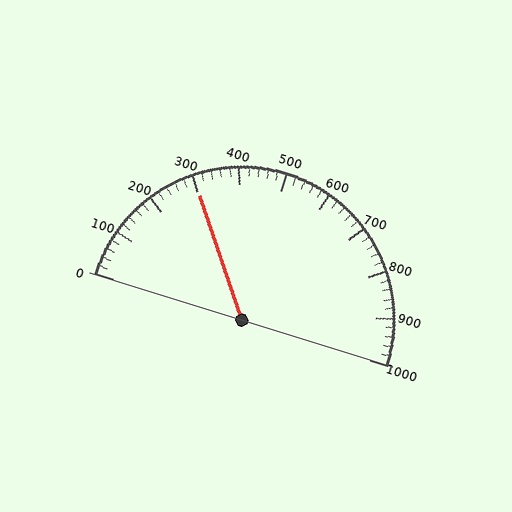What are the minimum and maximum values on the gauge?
The gauge ranges from 0 to 1000.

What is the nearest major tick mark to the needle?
The nearest major tick mark is 300.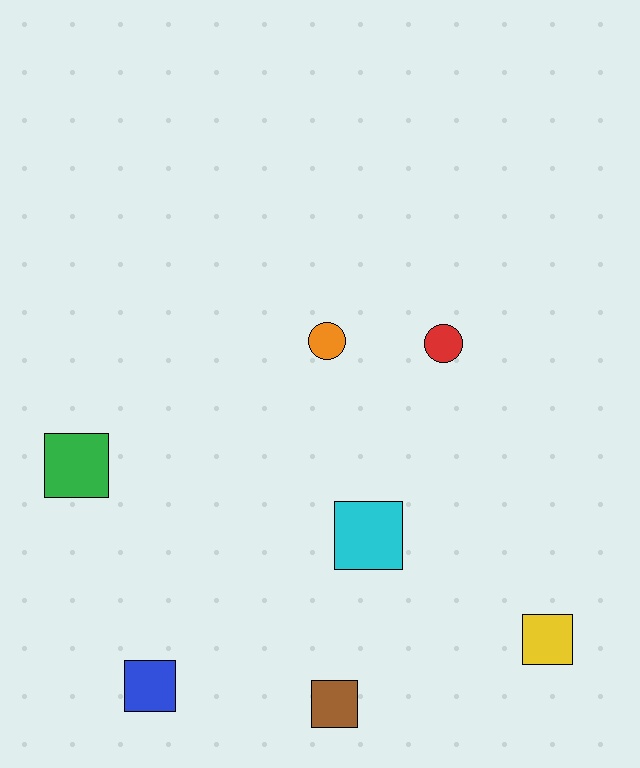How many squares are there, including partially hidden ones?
There are 5 squares.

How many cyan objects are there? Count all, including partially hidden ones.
There is 1 cyan object.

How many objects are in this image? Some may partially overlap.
There are 7 objects.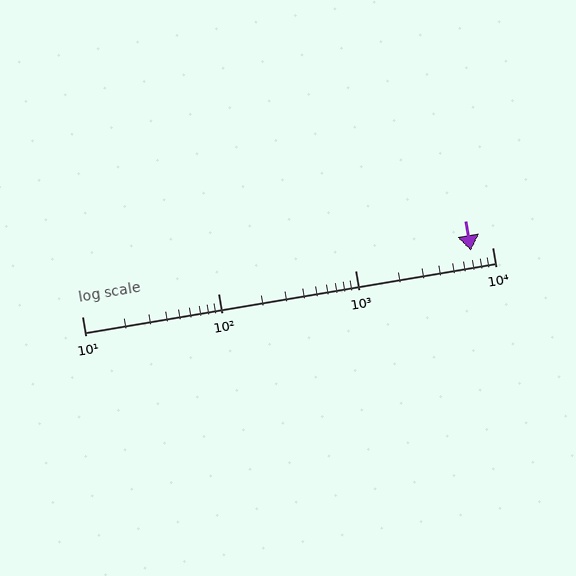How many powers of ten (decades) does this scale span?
The scale spans 3 decades, from 10 to 10000.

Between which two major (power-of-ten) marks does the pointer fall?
The pointer is between 1000 and 10000.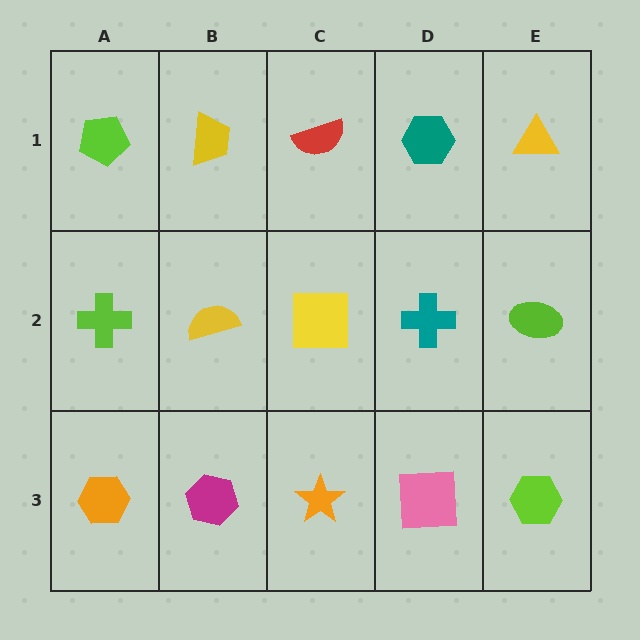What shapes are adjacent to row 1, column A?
A lime cross (row 2, column A), a yellow trapezoid (row 1, column B).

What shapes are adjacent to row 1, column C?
A yellow square (row 2, column C), a yellow trapezoid (row 1, column B), a teal hexagon (row 1, column D).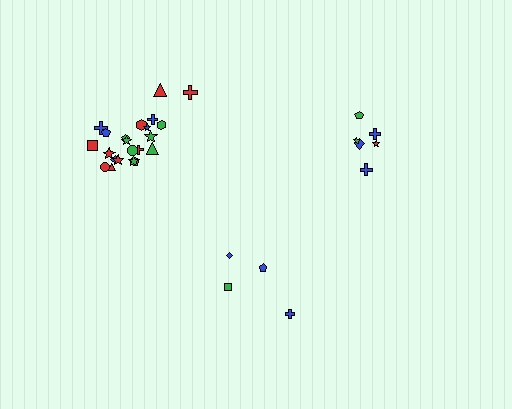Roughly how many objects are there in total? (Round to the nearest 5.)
Roughly 30 objects in total.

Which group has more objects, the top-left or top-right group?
The top-left group.